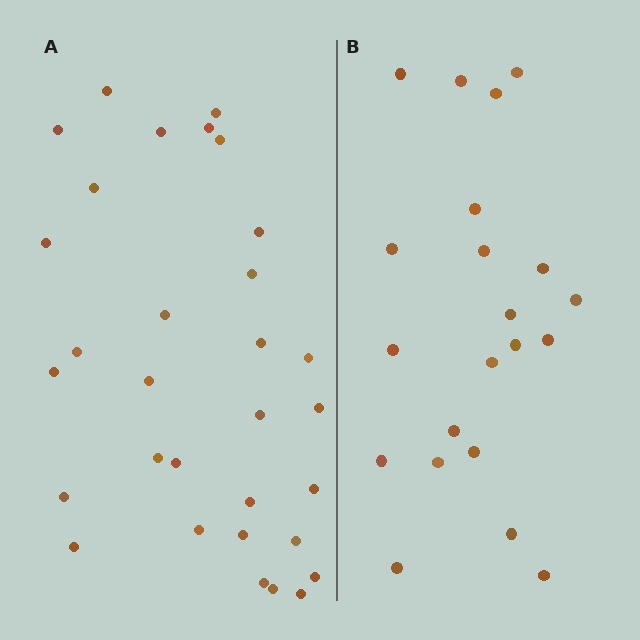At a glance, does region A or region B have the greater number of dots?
Region A (the left region) has more dots.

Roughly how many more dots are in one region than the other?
Region A has roughly 10 or so more dots than region B.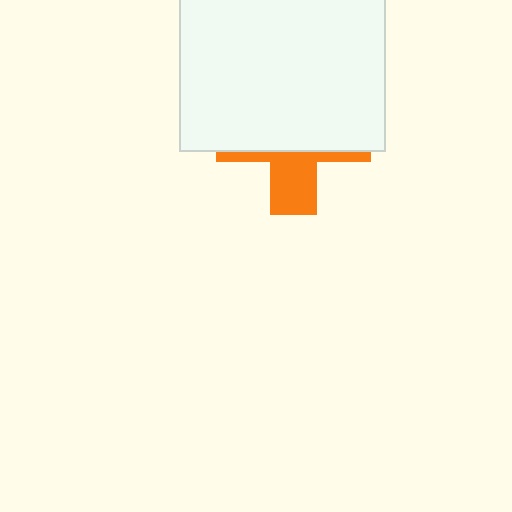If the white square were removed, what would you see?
You would see the complete orange cross.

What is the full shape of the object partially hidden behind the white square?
The partially hidden object is an orange cross.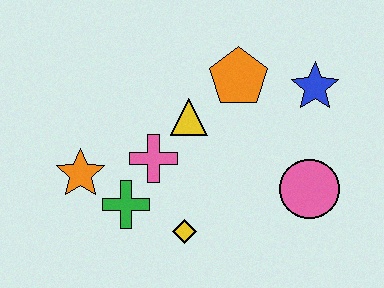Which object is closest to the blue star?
The orange pentagon is closest to the blue star.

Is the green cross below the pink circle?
Yes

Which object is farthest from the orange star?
The blue star is farthest from the orange star.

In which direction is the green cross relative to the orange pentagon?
The green cross is below the orange pentagon.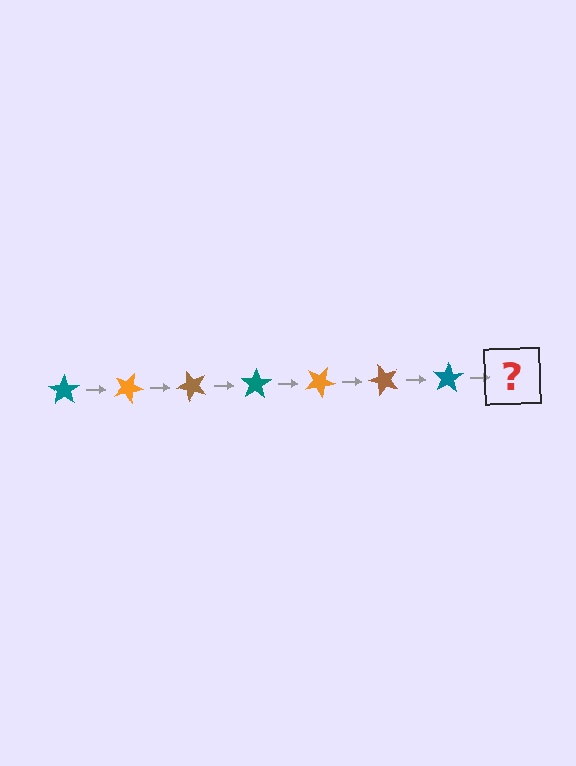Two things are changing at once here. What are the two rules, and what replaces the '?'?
The two rules are that it rotates 25 degrees each step and the color cycles through teal, orange, and brown. The '?' should be an orange star, rotated 175 degrees from the start.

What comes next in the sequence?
The next element should be an orange star, rotated 175 degrees from the start.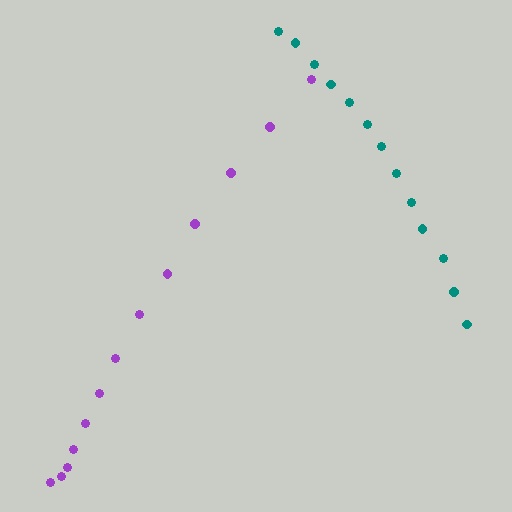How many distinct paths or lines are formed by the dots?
There are 2 distinct paths.